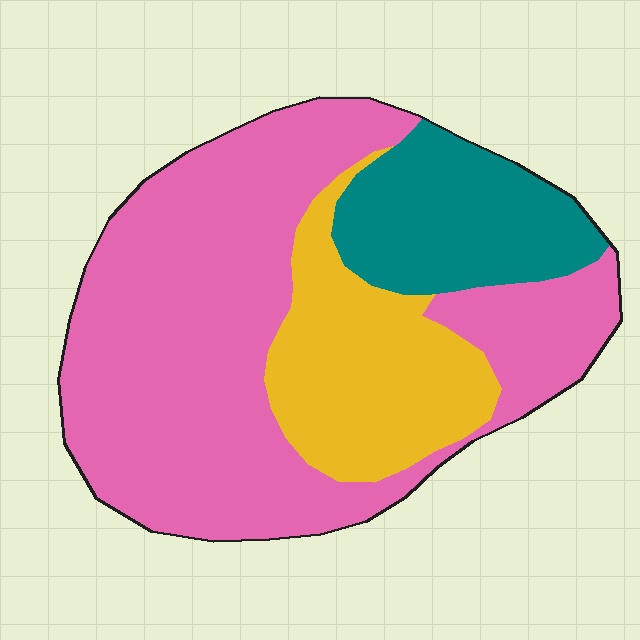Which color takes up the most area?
Pink, at roughly 60%.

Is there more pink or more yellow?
Pink.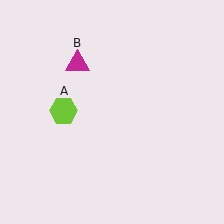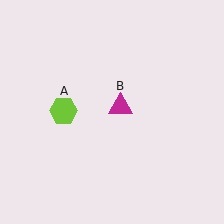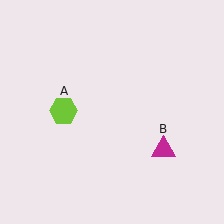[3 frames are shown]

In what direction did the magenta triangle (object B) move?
The magenta triangle (object B) moved down and to the right.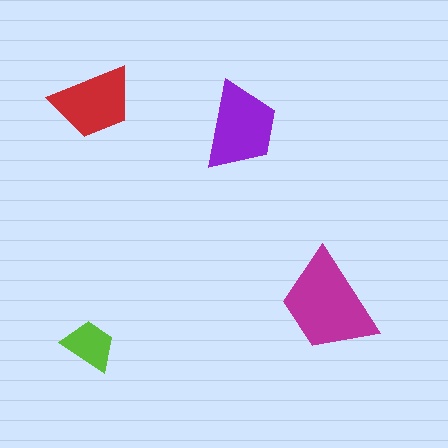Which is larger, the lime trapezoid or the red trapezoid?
The red one.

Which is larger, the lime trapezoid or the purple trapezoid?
The purple one.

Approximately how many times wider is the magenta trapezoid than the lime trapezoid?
About 2 times wider.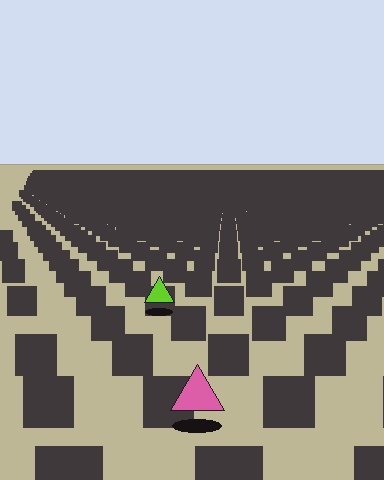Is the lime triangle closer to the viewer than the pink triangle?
No. The pink triangle is closer — you can tell from the texture gradient: the ground texture is coarser near it.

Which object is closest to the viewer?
The pink triangle is closest. The texture marks near it are larger and more spread out.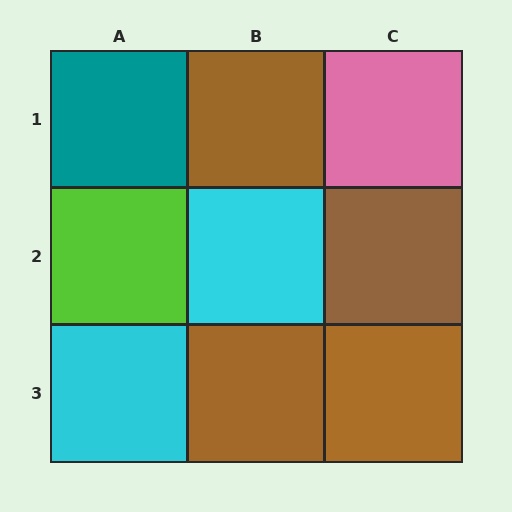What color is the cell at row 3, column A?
Cyan.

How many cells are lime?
1 cell is lime.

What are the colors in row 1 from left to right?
Teal, brown, pink.